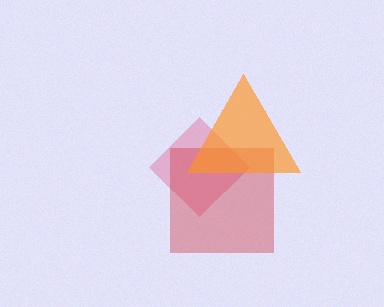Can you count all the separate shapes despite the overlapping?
Yes, there are 3 separate shapes.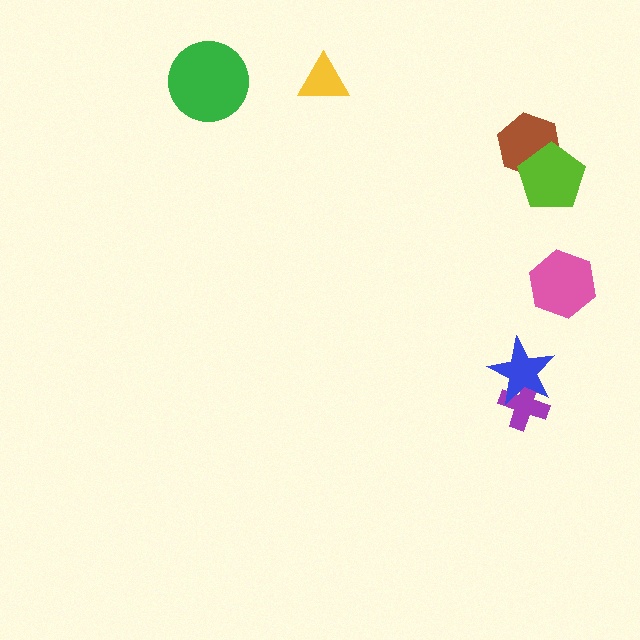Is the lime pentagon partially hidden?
No, no other shape covers it.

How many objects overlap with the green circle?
0 objects overlap with the green circle.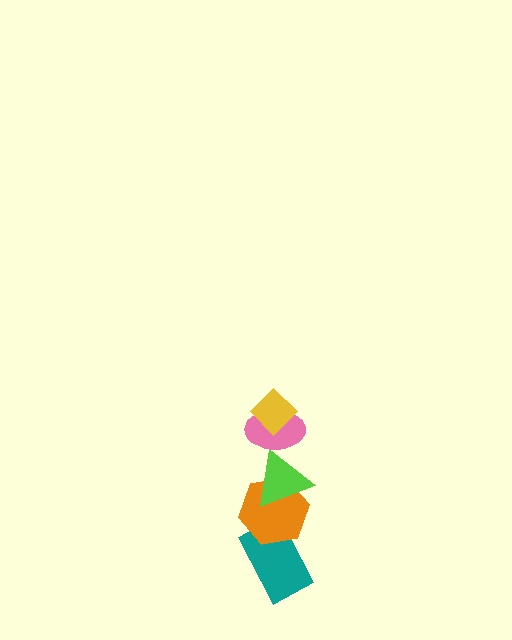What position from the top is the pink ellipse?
The pink ellipse is 2nd from the top.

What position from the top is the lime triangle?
The lime triangle is 3rd from the top.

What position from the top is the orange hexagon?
The orange hexagon is 4th from the top.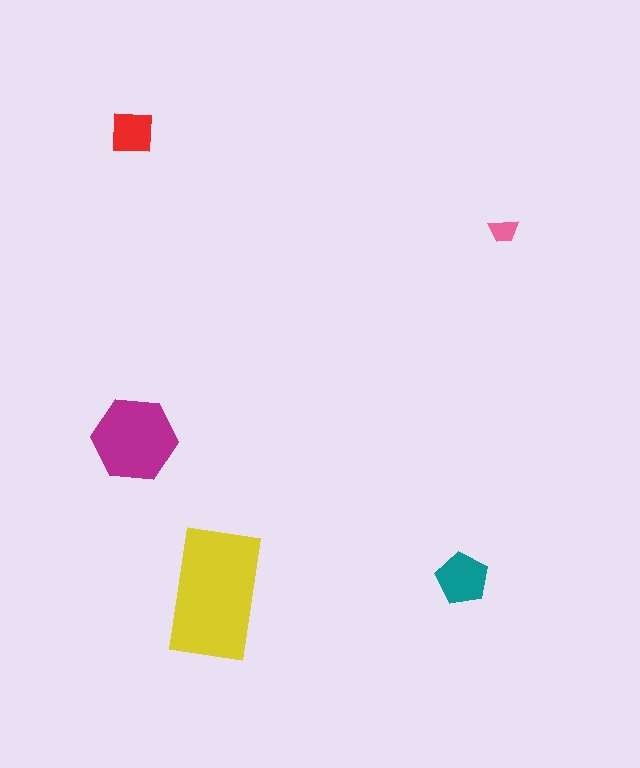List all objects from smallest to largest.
The pink trapezoid, the red square, the teal pentagon, the magenta hexagon, the yellow rectangle.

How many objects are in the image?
There are 5 objects in the image.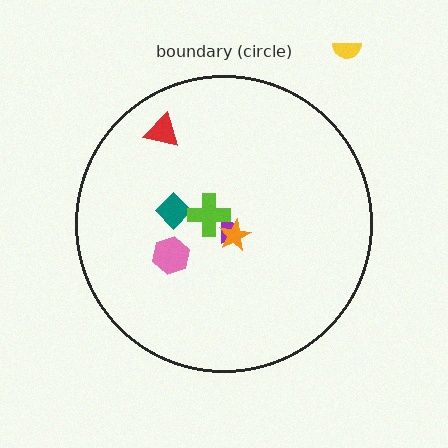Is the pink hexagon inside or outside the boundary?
Inside.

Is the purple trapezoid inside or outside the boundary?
Inside.